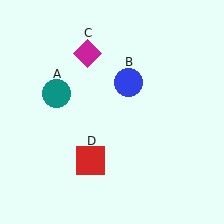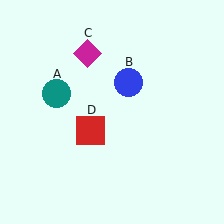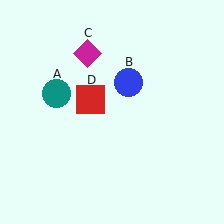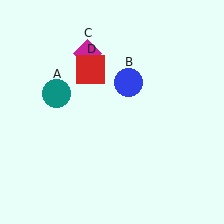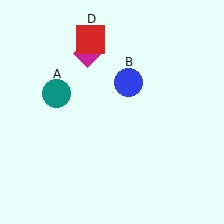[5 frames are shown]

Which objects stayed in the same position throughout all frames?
Teal circle (object A) and blue circle (object B) and magenta diamond (object C) remained stationary.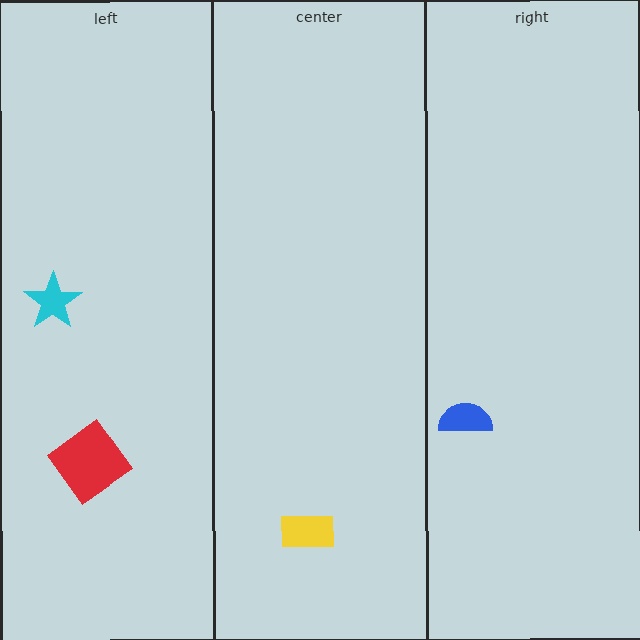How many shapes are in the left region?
2.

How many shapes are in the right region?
1.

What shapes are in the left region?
The cyan star, the red diamond.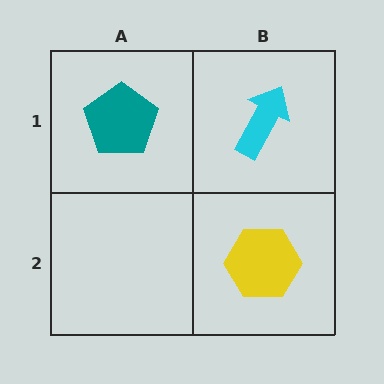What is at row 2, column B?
A yellow hexagon.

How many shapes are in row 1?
2 shapes.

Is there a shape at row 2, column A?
No, that cell is empty.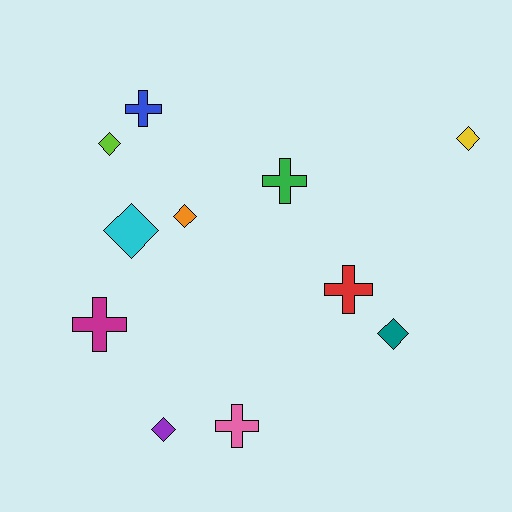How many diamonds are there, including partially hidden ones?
There are 6 diamonds.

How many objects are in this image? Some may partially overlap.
There are 11 objects.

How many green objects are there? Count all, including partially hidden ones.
There is 1 green object.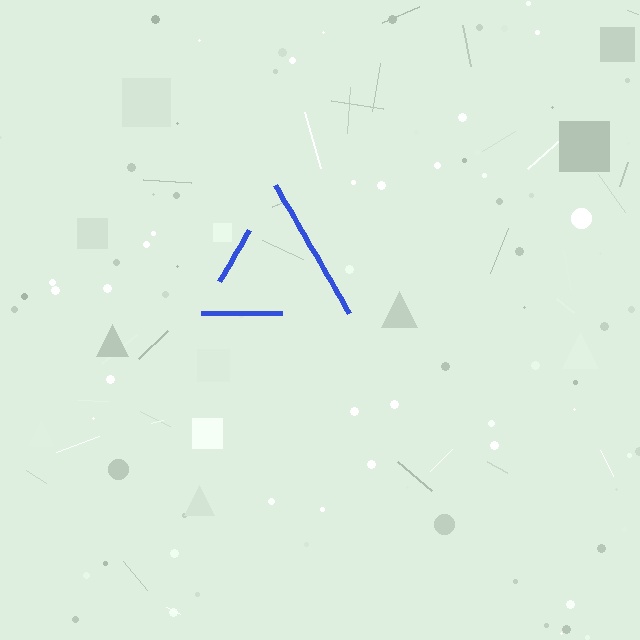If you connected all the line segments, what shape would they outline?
They would outline a triangle.